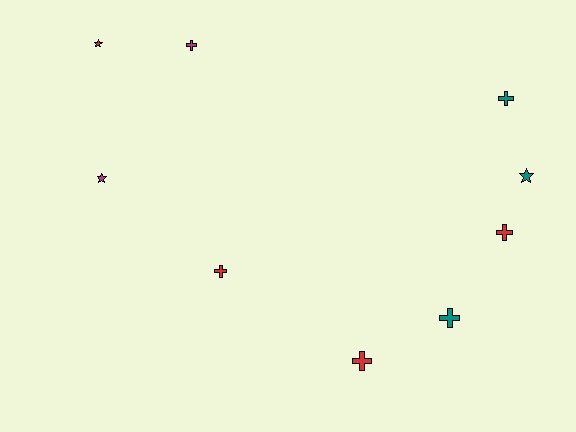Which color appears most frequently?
Red, with 4 objects.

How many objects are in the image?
There are 9 objects.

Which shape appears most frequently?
Cross, with 6 objects.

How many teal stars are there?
There is 1 teal star.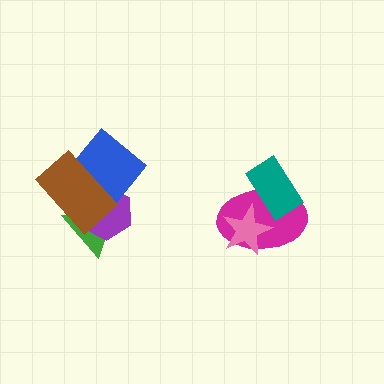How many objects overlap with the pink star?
1 object overlaps with the pink star.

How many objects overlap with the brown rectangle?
3 objects overlap with the brown rectangle.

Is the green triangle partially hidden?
Yes, it is partially covered by another shape.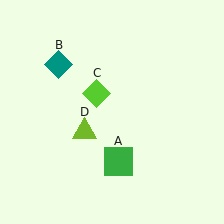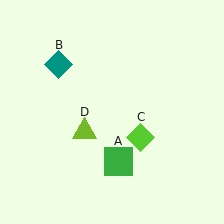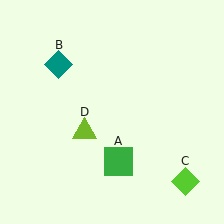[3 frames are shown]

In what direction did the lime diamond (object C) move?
The lime diamond (object C) moved down and to the right.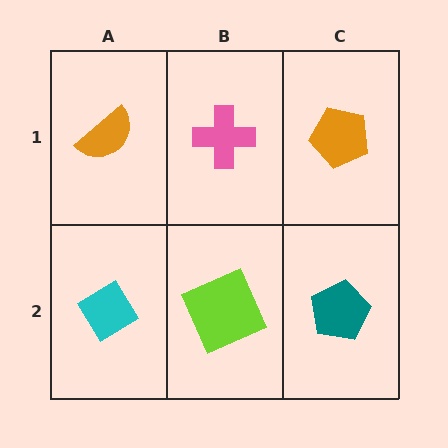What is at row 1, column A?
An orange semicircle.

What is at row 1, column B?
A pink cross.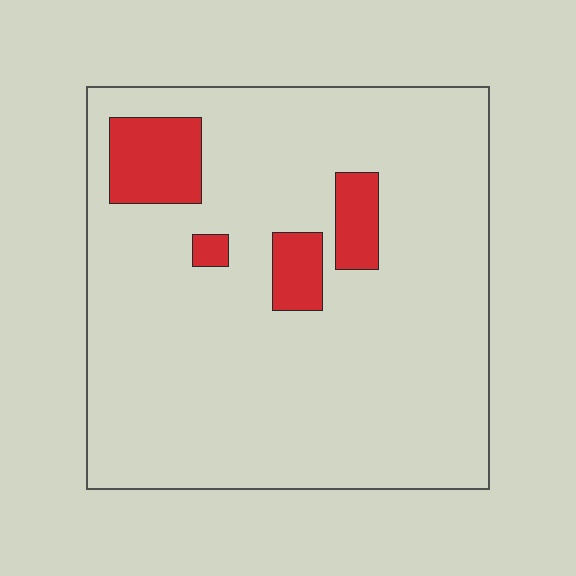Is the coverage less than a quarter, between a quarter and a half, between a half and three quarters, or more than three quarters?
Less than a quarter.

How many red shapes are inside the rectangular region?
4.